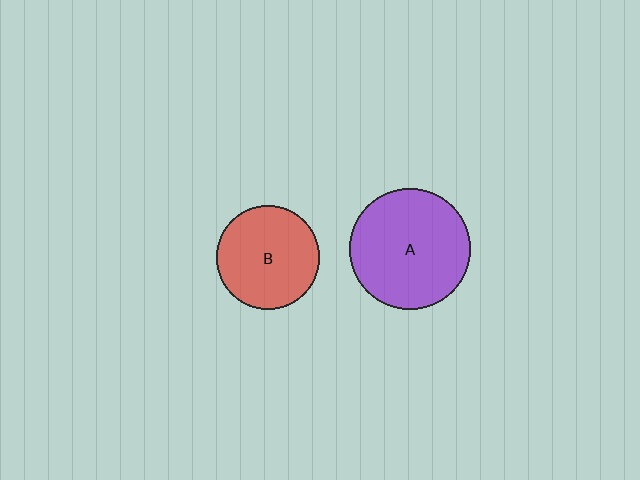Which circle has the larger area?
Circle A (purple).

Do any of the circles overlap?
No, none of the circles overlap.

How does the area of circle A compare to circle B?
Approximately 1.4 times.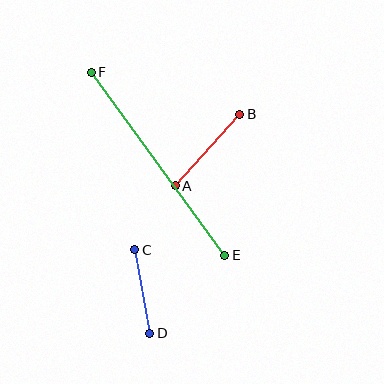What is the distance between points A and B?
The distance is approximately 97 pixels.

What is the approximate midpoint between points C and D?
The midpoint is at approximately (142, 292) pixels.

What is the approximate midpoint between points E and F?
The midpoint is at approximately (158, 164) pixels.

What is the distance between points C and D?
The distance is approximately 85 pixels.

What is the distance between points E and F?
The distance is approximately 227 pixels.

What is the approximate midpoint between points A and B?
The midpoint is at approximately (207, 150) pixels.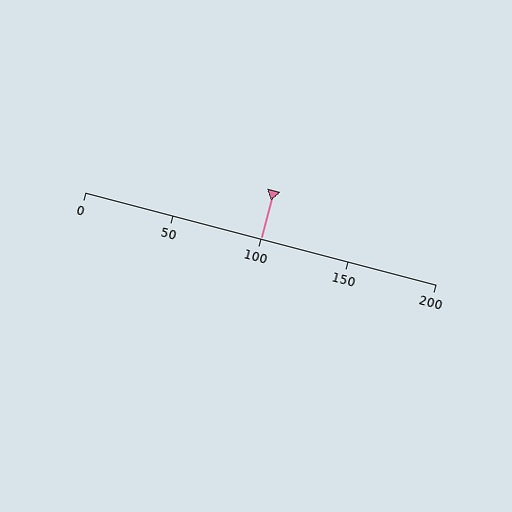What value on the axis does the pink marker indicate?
The marker indicates approximately 100.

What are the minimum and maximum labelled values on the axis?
The axis runs from 0 to 200.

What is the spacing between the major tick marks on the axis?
The major ticks are spaced 50 apart.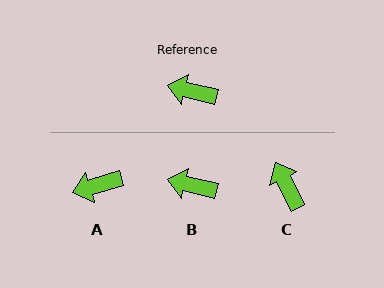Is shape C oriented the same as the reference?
No, it is off by about 50 degrees.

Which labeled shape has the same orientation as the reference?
B.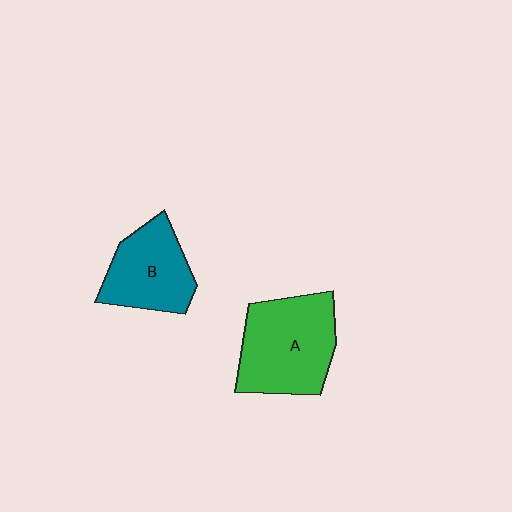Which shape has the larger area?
Shape A (green).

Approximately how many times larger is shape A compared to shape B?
Approximately 1.3 times.